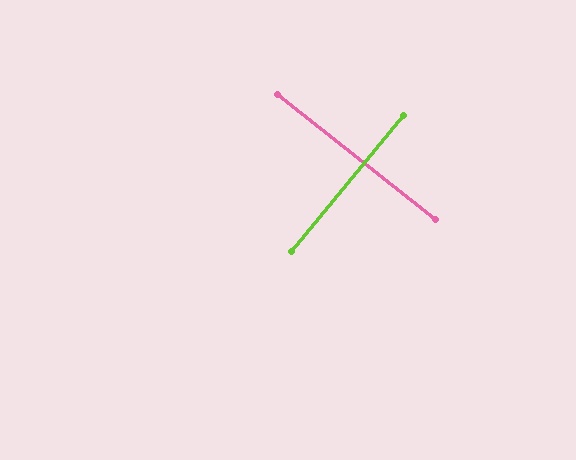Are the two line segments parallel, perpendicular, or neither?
Perpendicular — they meet at approximately 89°.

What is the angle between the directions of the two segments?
Approximately 89 degrees.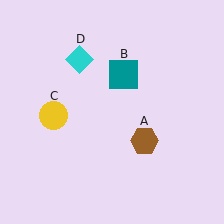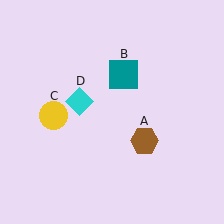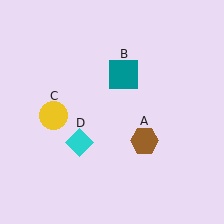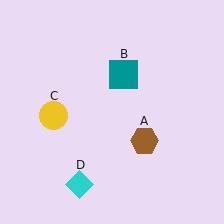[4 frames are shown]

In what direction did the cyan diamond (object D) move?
The cyan diamond (object D) moved down.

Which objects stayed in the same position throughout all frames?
Brown hexagon (object A) and teal square (object B) and yellow circle (object C) remained stationary.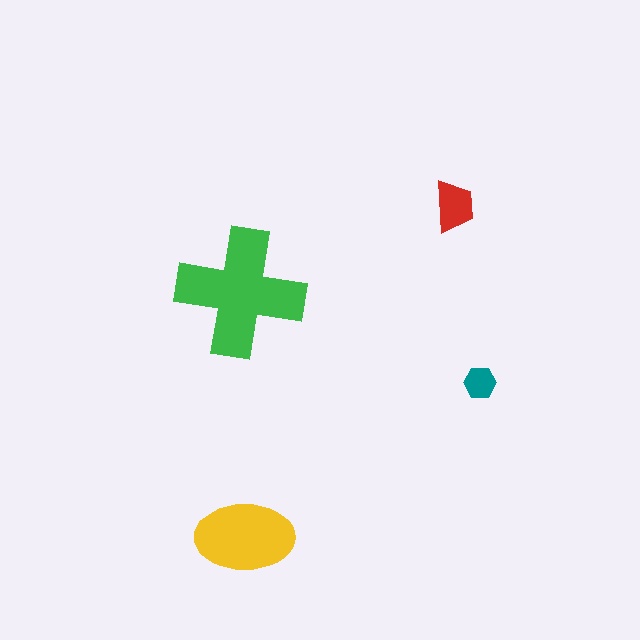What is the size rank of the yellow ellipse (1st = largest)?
2nd.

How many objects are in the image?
There are 4 objects in the image.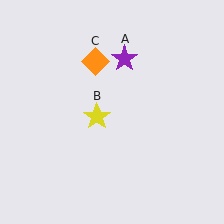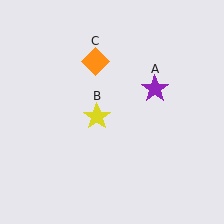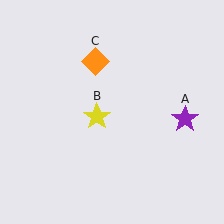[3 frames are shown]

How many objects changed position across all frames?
1 object changed position: purple star (object A).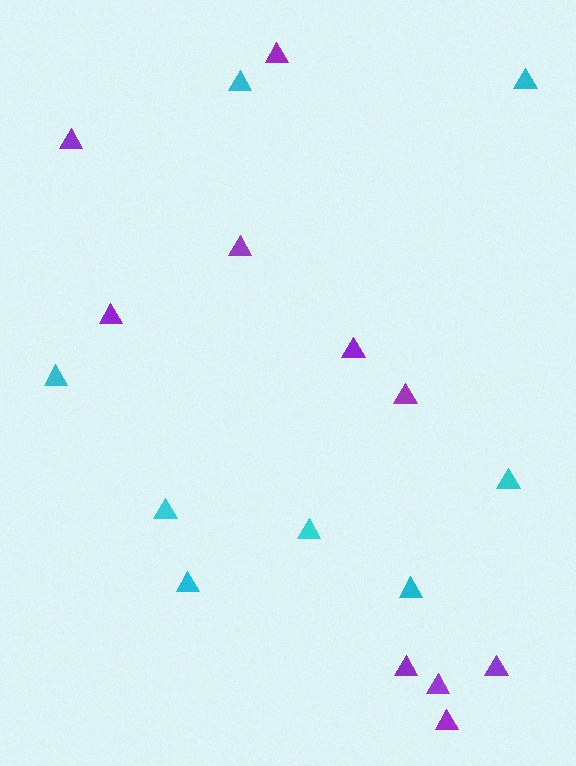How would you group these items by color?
There are 2 groups: one group of cyan triangles (8) and one group of purple triangles (10).